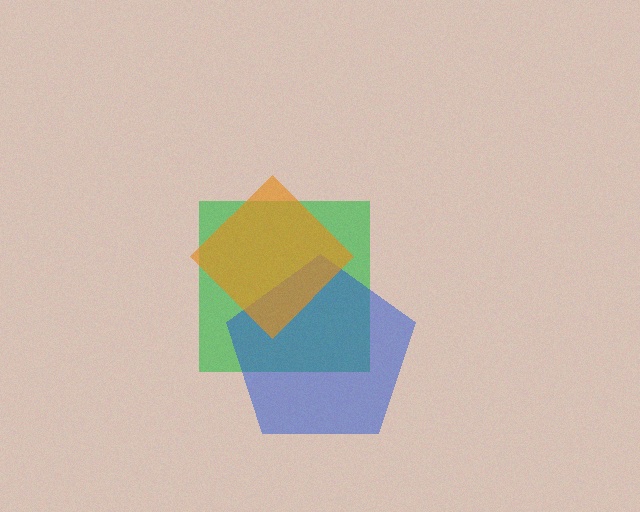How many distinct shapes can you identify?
There are 3 distinct shapes: a green square, a blue pentagon, an orange diamond.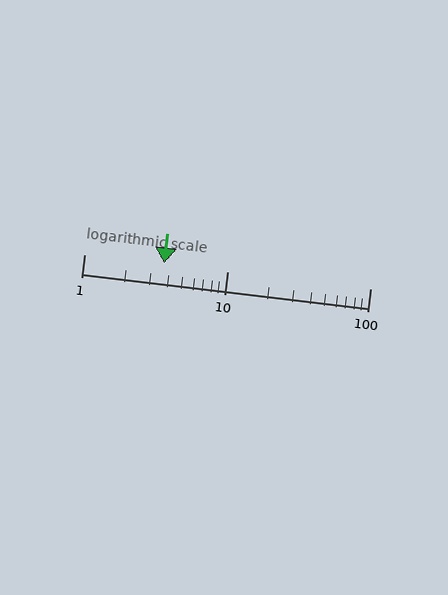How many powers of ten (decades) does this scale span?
The scale spans 2 decades, from 1 to 100.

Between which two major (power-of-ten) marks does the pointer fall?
The pointer is between 1 and 10.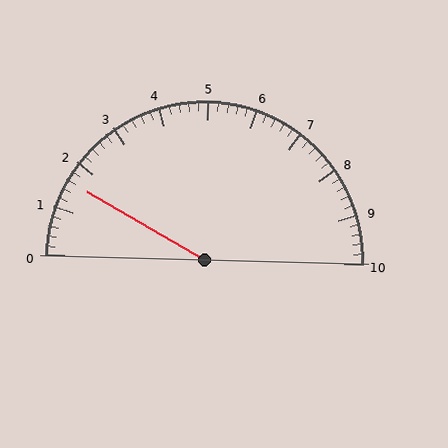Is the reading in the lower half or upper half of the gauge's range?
The reading is in the lower half of the range (0 to 10).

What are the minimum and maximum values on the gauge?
The gauge ranges from 0 to 10.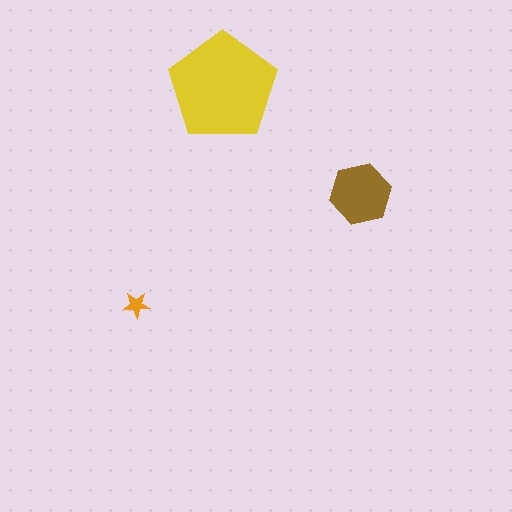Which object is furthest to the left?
The orange star is leftmost.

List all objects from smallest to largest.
The orange star, the brown hexagon, the yellow pentagon.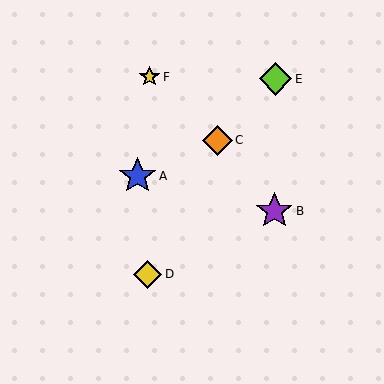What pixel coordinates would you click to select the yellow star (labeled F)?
Click at (150, 77) to select the yellow star F.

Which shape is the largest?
The blue star (labeled A) is the largest.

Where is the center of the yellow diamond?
The center of the yellow diamond is at (148, 274).